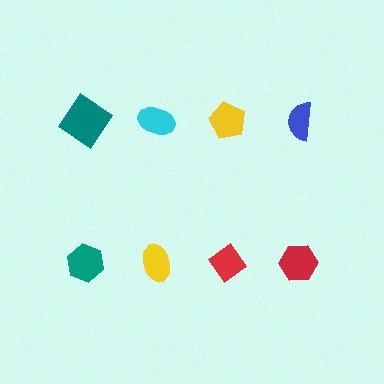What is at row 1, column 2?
A cyan ellipse.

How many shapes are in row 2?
4 shapes.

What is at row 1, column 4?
A blue semicircle.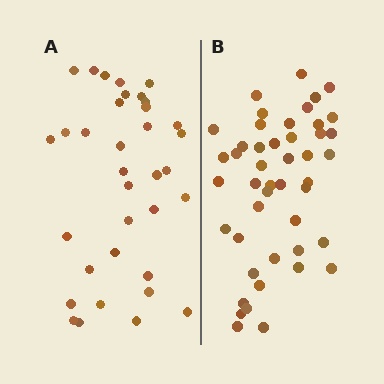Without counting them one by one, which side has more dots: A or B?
Region B (the right region) has more dots.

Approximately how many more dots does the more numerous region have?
Region B has roughly 12 or so more dots than region A.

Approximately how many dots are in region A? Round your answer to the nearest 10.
About 40 dots. (The exact count is 35, which rounds to 40.)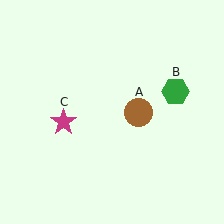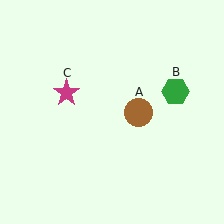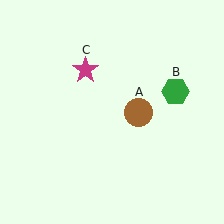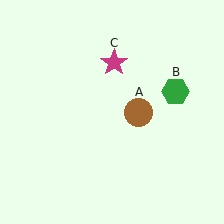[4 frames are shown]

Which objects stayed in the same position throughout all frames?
Brown circle (object A) and green hexagon (object B) remained stationary.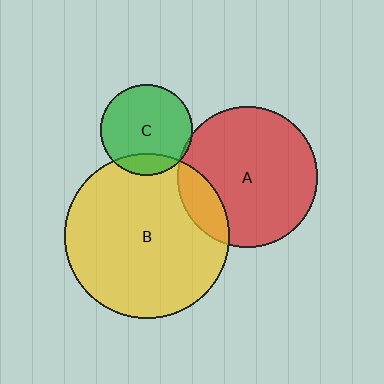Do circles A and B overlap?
Yes.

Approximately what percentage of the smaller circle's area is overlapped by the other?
Approximately 15%.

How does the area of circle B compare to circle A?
Approximately 1.4 times.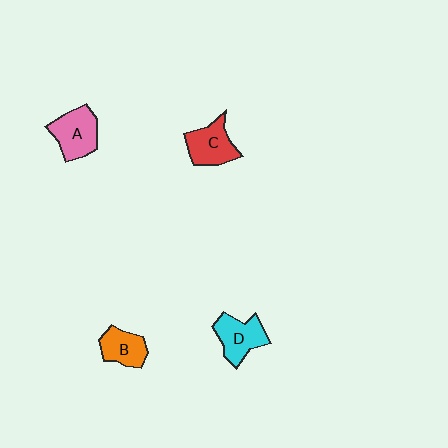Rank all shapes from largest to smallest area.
From largest to smallest: A (pink), D (cyan), C (red), B (orange).